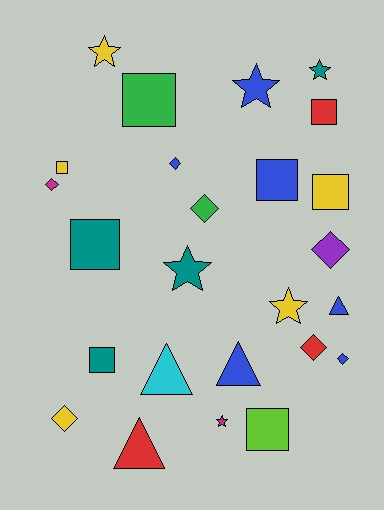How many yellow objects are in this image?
There are 5 yellow objects.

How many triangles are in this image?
There are 4 triangles.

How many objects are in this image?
There are 25 objects.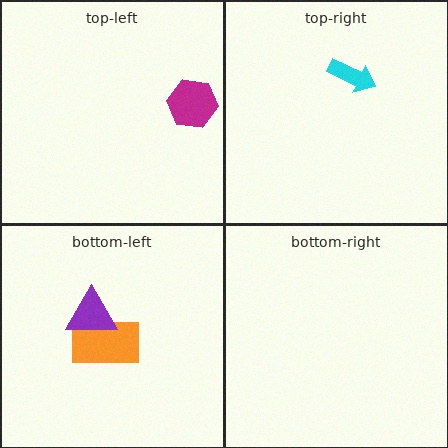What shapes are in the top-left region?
The magenta hexagon.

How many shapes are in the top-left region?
1.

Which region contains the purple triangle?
The bottom-left region.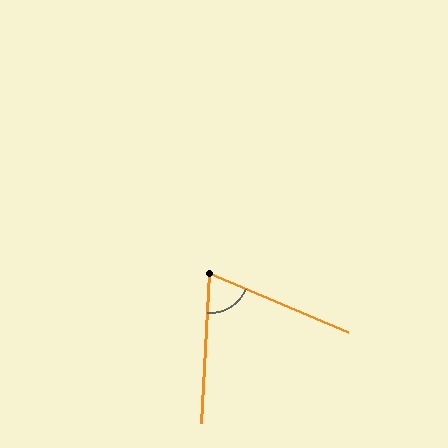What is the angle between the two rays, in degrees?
Approximately 70 degrees.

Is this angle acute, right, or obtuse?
It is acute.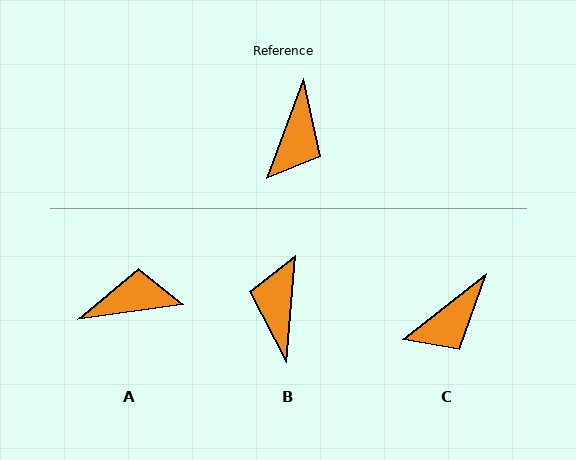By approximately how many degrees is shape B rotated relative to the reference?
Approximately 165 degrees clockwise.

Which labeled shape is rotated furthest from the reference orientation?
B, about 165 degrees away.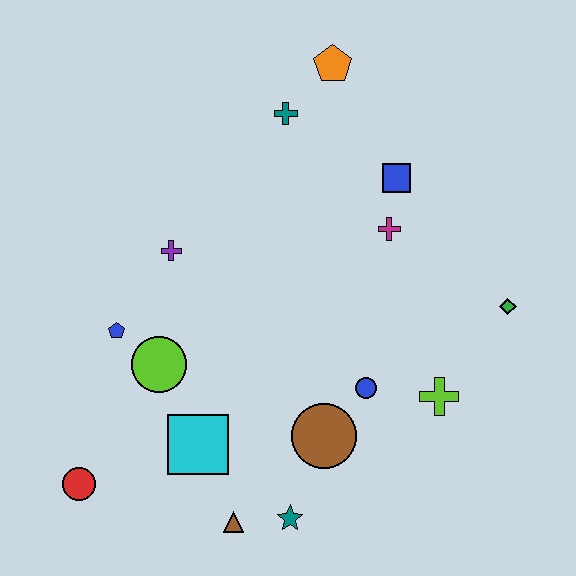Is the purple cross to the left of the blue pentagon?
No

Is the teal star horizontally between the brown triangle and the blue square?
Yes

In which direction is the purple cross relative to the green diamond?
The purple cross is to the left of the green diamond.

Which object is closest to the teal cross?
The orange pentagon is closest to the teal cross.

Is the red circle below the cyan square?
Yes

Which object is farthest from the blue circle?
The orange pentagon is farthest from the blue circle.